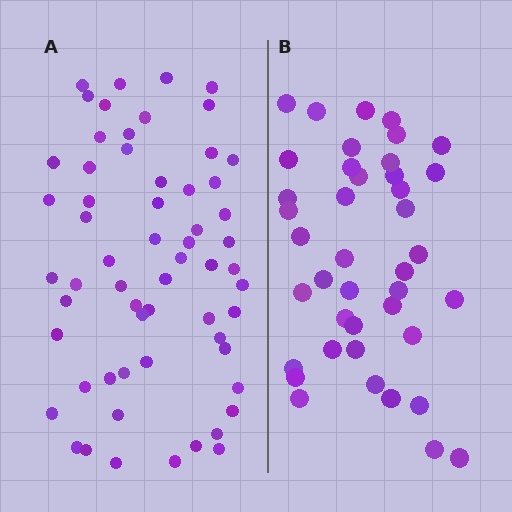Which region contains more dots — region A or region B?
Region A (the left region) has more dots.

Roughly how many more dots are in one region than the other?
Region A has approximately 20 more dots than region B.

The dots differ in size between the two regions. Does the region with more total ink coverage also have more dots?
No. Region B has more total ink coverage because its dots are larger, but region A actually contains more individual dots. Total area can be misleading — the number of items is what matters here.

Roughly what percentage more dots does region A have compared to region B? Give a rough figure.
About 45% more.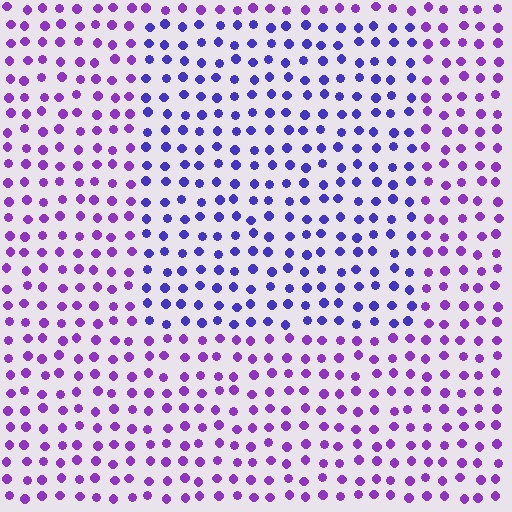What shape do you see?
I see a rectangle.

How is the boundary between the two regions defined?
The boundary is defined purely by a slight shift in hue (about 32 degrees). Spacing, size, and orientation are identical on both sides.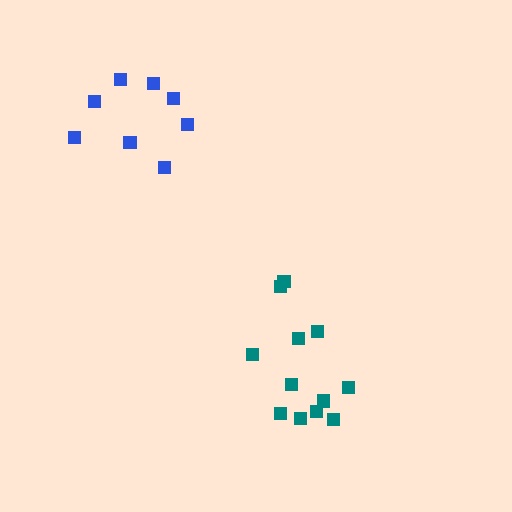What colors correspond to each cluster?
The clusters are colored: blue, teal.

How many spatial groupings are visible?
There are 2 spatial groupings.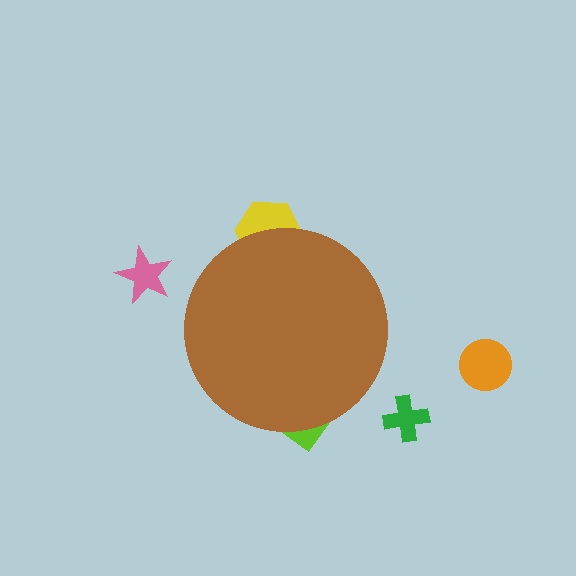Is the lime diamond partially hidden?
Yes, the lime diamond is partially hidden behind the brown circle.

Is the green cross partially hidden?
No, the green cross is fully visible.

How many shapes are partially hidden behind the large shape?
2 shapes are partially hidden.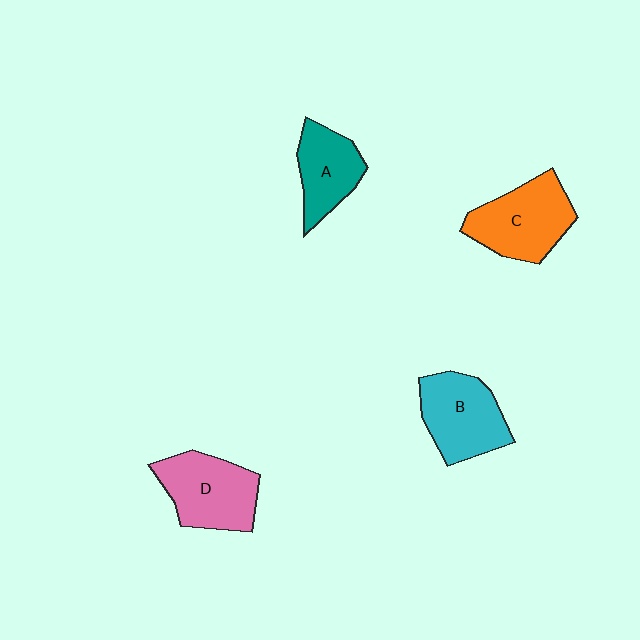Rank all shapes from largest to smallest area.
From largest to smallest: C (orange), D (pink), B (cyan), A (teal).